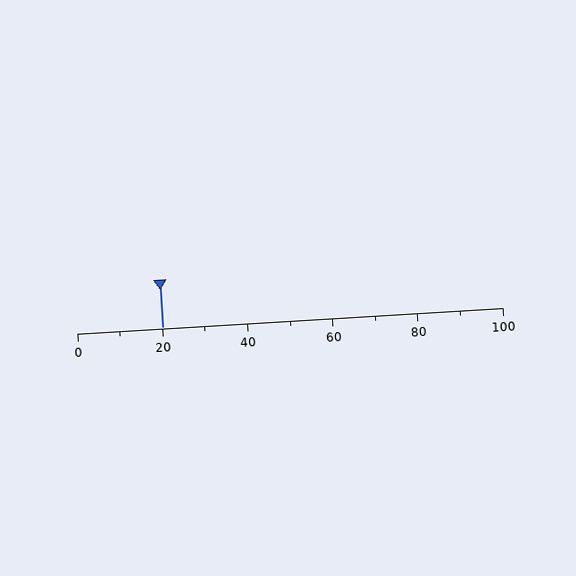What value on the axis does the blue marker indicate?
The marker indicates approximately 20.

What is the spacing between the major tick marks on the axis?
The major ticks are spaced 20 apart.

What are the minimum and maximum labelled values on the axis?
The axis runs from 0 to 100.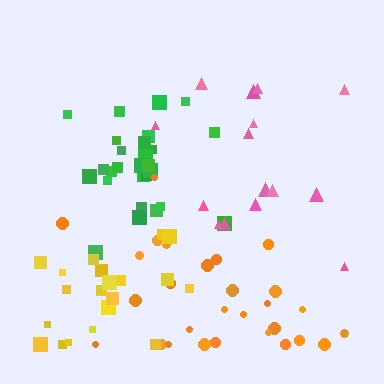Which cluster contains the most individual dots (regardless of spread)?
Orange (28).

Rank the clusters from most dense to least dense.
green, yellow, orange, pink.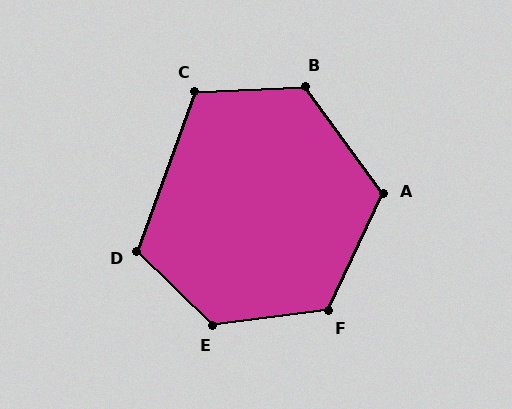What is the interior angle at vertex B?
Approximately 123 degrees (obtuse).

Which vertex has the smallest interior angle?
C, at approximately 113 degrees.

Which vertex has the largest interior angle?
E, at approximately 128 degrees.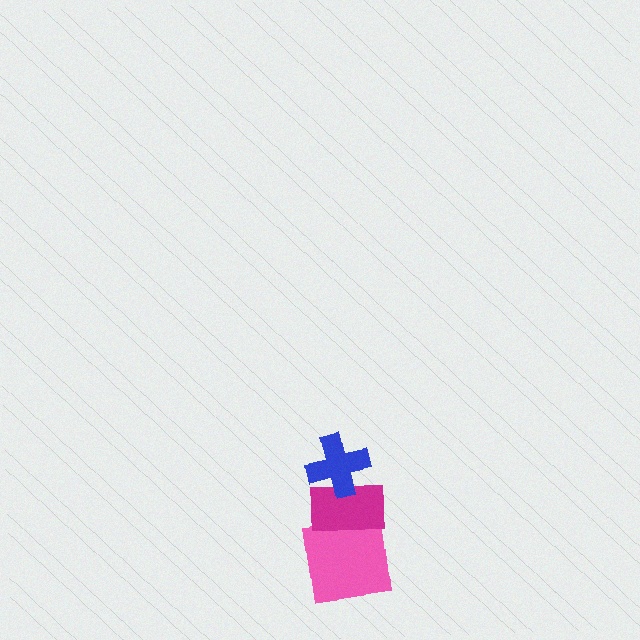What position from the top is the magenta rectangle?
The magenta rectangle is 2nd from the top.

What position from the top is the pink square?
The pink square is 3rd from the top.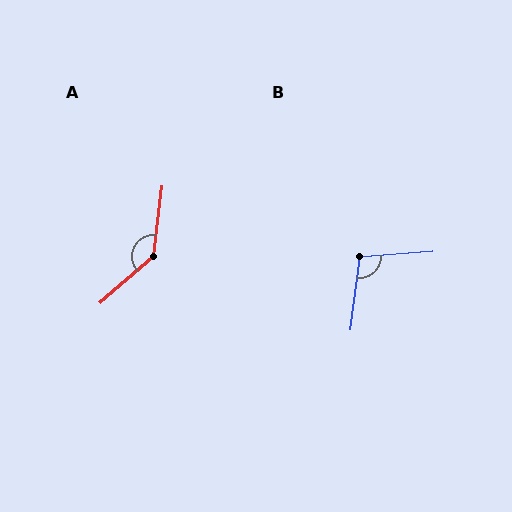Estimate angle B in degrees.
Approximately 101 degrees.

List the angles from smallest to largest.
B (101°), A (138°).